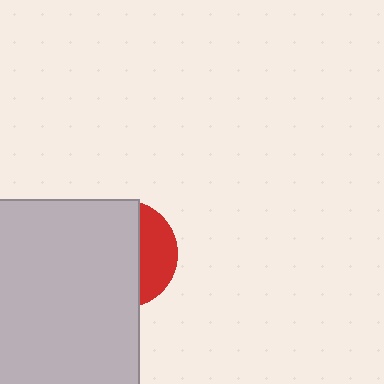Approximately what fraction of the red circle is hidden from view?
Roughly 68% of the red circle is hidden behind the light gray rectangle.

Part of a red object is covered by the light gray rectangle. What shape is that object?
It is a circle.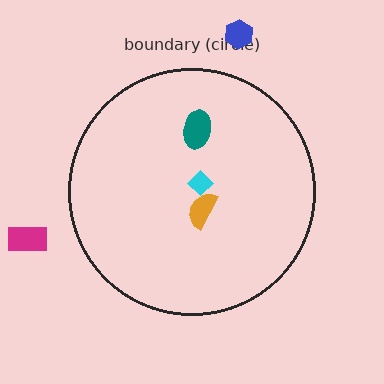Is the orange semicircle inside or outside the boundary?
Inside.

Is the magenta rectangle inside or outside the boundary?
Outside.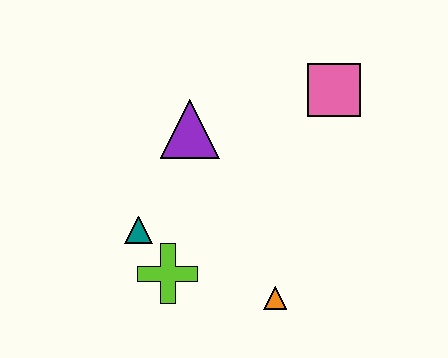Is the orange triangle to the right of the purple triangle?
Yes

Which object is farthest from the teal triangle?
The pink square is farthest from the teal triangle.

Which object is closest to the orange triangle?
The lime cross is closest to the orange triangle.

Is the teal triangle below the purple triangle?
Yes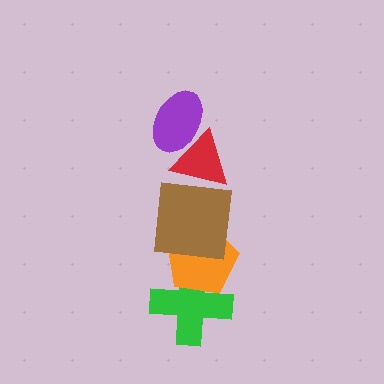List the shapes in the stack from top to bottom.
From top to bottom: the purple ellipse, the red triangle, the brown square, the orange pentagon, the green cross.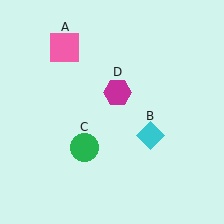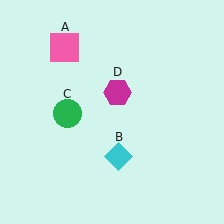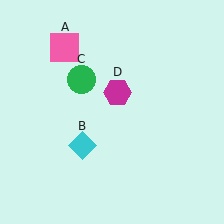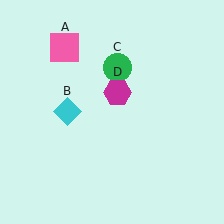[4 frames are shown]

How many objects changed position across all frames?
2 objects changed position: cyan diamond (object B), green circle (object C).